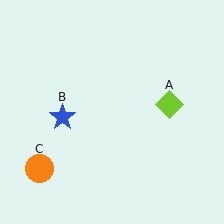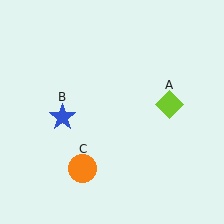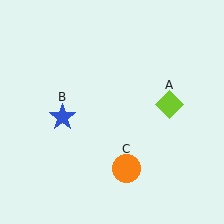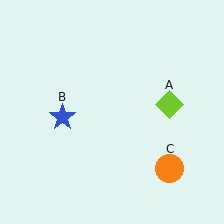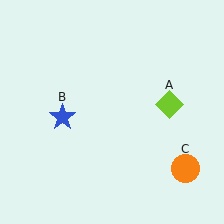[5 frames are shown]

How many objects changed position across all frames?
1 object changed position: orange circle (object C).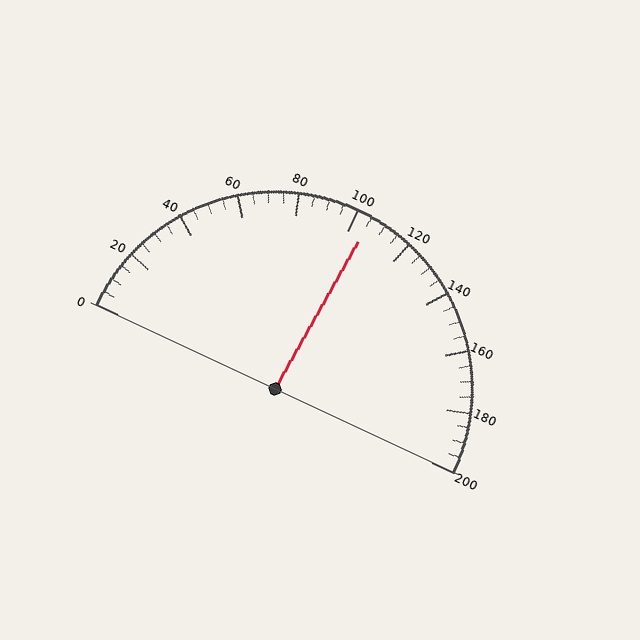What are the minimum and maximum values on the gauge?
The gauge ranges from 0 to 200.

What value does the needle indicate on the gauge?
The needle indicates approximately 105.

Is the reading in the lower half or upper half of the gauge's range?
The reading is in the upper half of the range (0 to 200).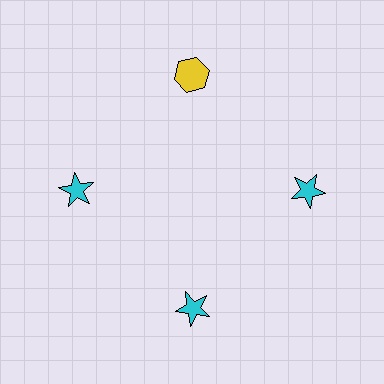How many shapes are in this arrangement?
There are 4 shapes arranged in a ring pattern.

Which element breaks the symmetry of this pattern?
The yellow hexagon at roughly the 12 o'clock position breaks the symmetry. All other shapes are cyan stars.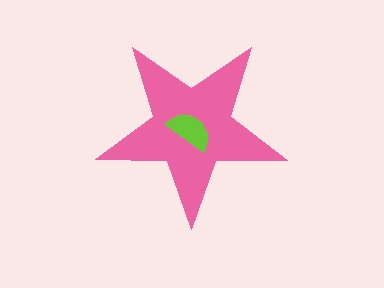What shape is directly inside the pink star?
The lime semicircle.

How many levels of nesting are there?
2.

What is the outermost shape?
The pink star.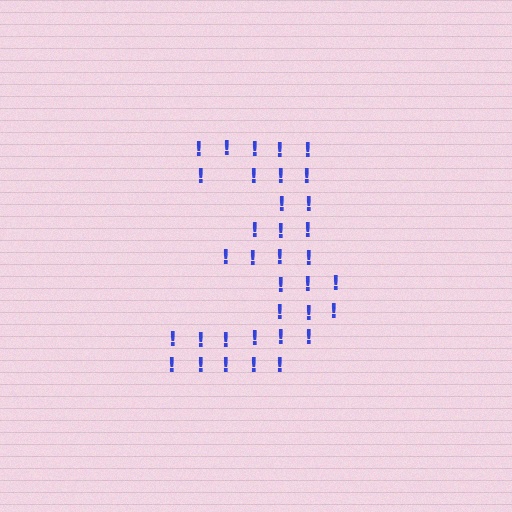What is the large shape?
The large shape is the digit 3.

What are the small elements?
The small elements are exclamation marks.